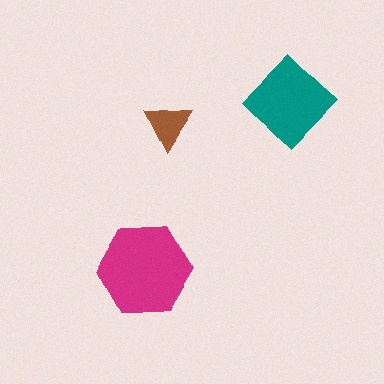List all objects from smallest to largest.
The brown triangle, the teal diamond, the magenta hexagon.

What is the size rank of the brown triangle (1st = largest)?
3rd.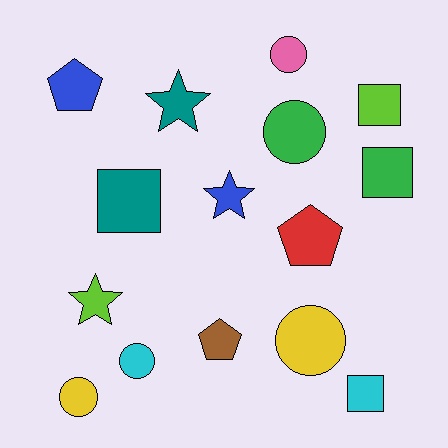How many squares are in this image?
There are 4 squares.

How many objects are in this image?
There are 15 objects.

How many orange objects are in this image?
There are no orange objects.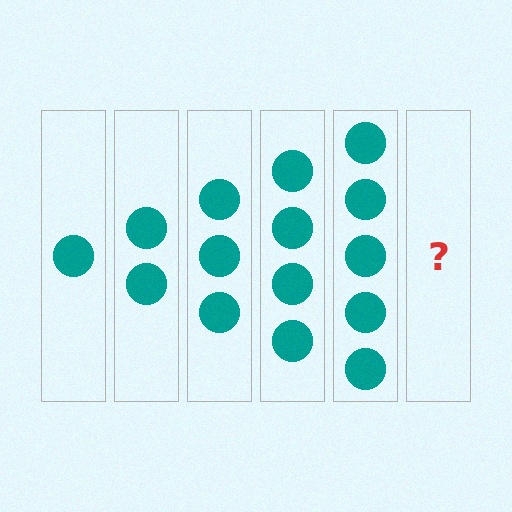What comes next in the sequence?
The next element should be 6 circles.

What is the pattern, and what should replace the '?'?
The pattern is that each step adds one more circle. The '?' should be 6 circles.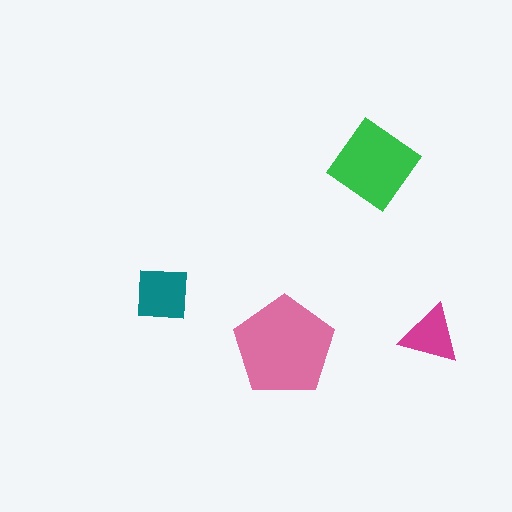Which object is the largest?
The pink pentagon.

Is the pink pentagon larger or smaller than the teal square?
Larger.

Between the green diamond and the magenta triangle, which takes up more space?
The green diamond.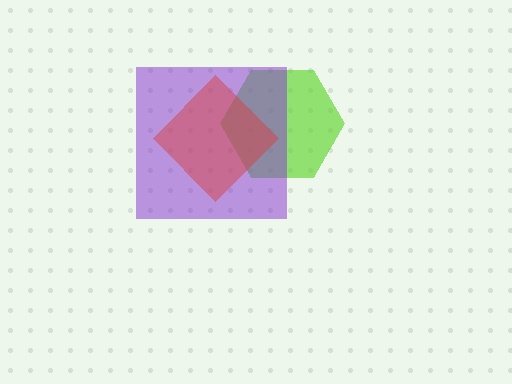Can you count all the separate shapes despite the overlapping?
Yes, there are 3 separate shapes.